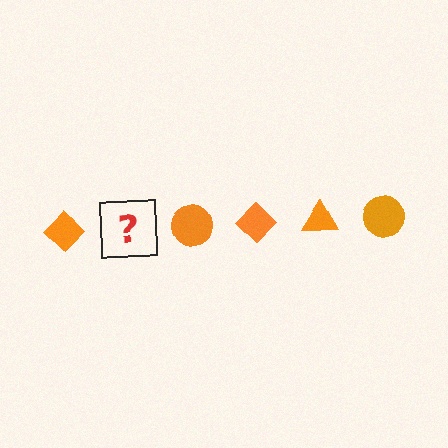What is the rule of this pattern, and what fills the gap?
The rule is that the pattern cycles through diamond, triangle, circle shapes in orange. The gap should be filled with an orange triangle.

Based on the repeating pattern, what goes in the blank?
The blank should be an orange triangle.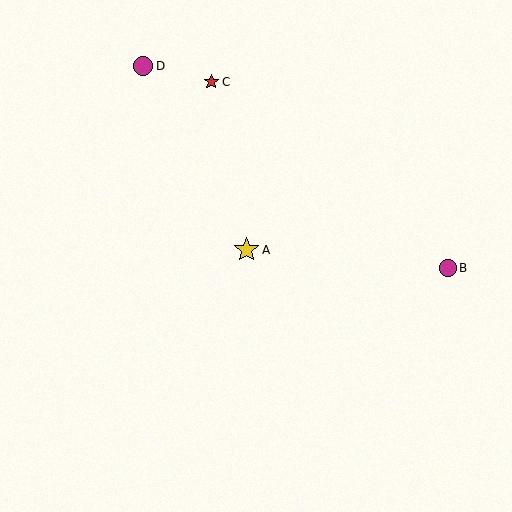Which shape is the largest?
The yellow star (labeled A) is the largest.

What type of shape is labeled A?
Shape A is a yellow star.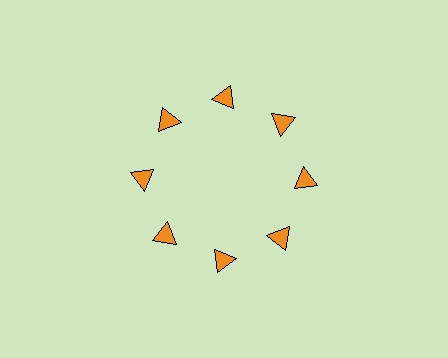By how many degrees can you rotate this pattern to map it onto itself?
The pattern maps onto itself every 45 degrees of rotation.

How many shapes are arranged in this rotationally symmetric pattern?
There are 8 shapes, arranged in 8 groups of 1.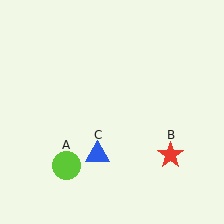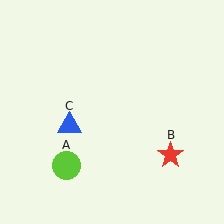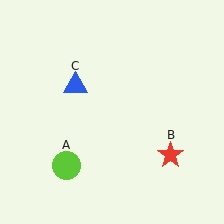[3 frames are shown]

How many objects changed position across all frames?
1 object changed position: blue triangle (object C).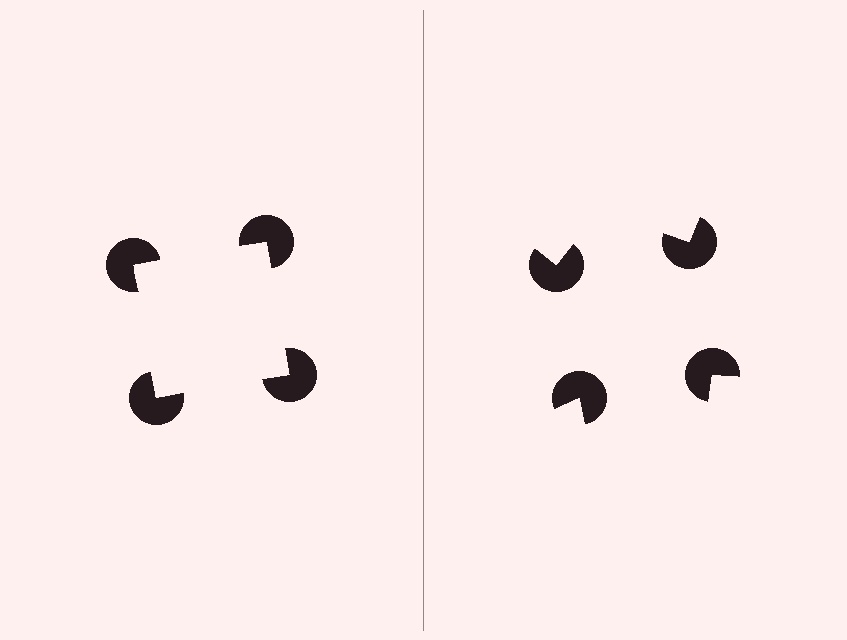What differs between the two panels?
The pac-man discs are positioned identically on both sides; only the wedge orientations differ. On the left they align to a square; on the right they are misaligned.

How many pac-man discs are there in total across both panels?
8 — 4 on each side.